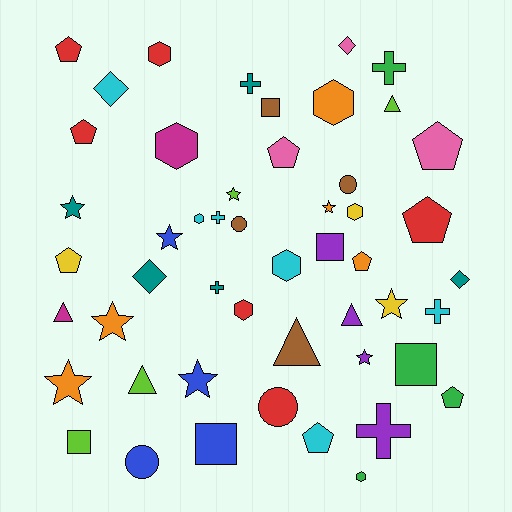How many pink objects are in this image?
There are 3 pink objects.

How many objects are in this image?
There are 50 objects.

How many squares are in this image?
There are 5 squares.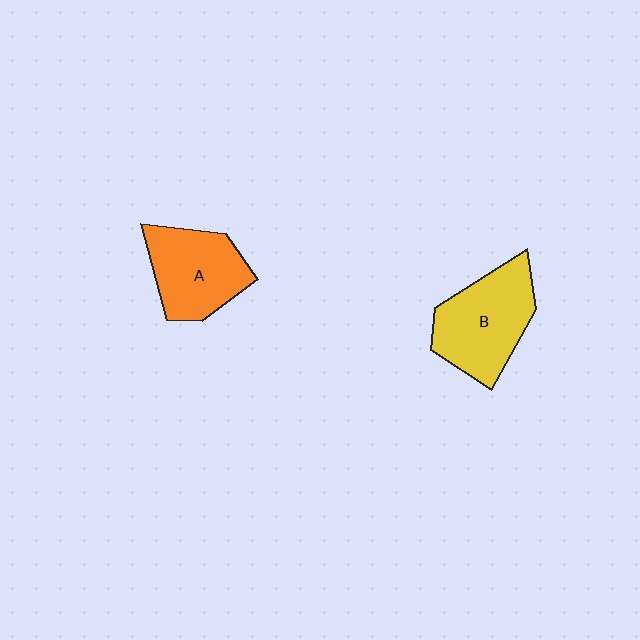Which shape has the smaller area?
Shape A (orange).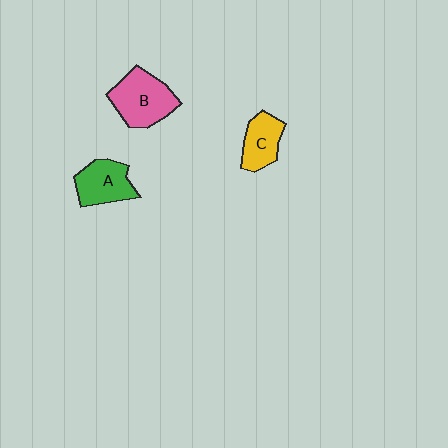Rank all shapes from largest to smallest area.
From largest to smallest: B (pink), A (green), C (yellow).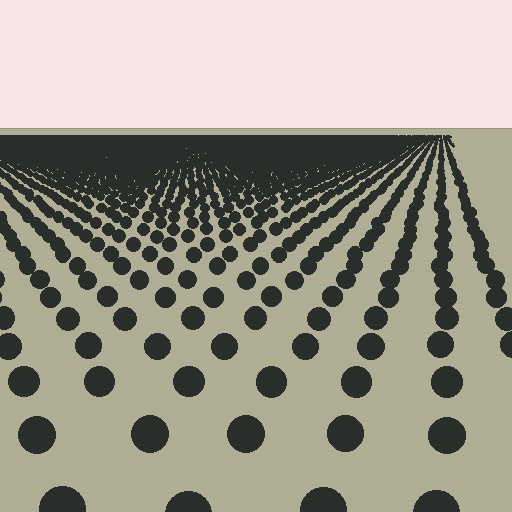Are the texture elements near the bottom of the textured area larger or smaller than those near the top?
Larger. Near the bottom, elements are closer to the viewer and appear at a bigger on-screen size.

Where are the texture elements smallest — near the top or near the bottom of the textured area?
Near the top.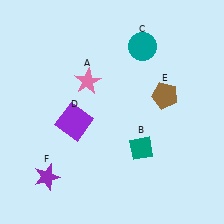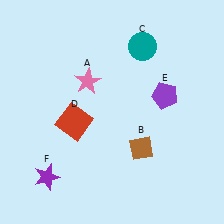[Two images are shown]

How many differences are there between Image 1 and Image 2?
There are 3 differences between the two images.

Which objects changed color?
B changed from teal to brown. D changed from purple to red. E changed from brown to purple.